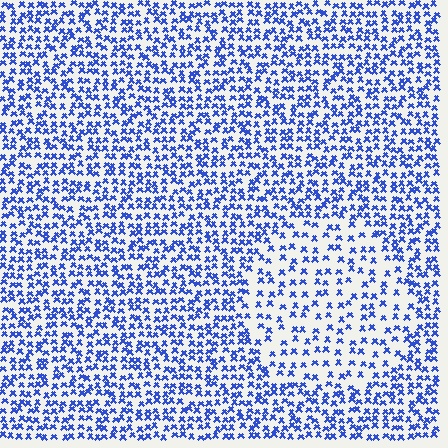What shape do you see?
I see a circle.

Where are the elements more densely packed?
The elements are more densely packed outside the circle boundary.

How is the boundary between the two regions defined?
The boundary is defined by a change in element density (approximately 1.9x ratio). All elements are the same color, size, and shape.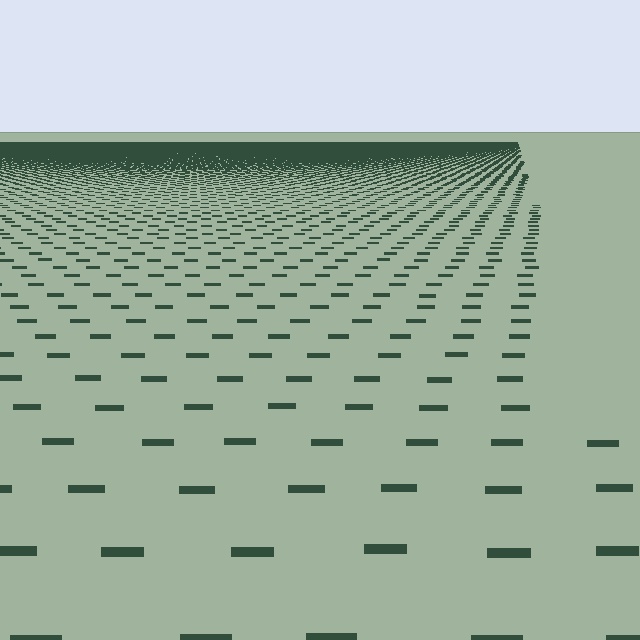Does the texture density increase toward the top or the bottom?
Density increases toward the top.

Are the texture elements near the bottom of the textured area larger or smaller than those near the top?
Larger. Near the bottom, elements are closer to the viewer and appear at a bigger on-screen size.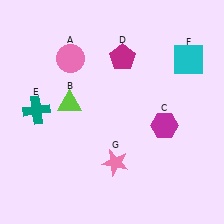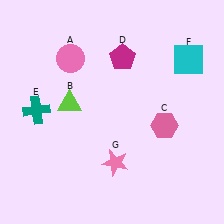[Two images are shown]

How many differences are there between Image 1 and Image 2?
There is 1 difference between the two images.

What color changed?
The hexagon (C) changed from magenta in Image 1 to pink in Image 2.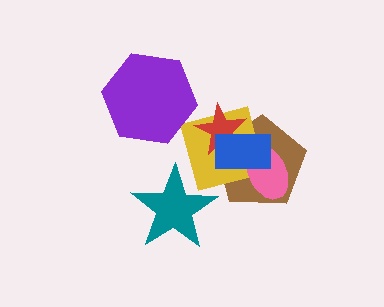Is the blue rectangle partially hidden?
No, no other shape covers it.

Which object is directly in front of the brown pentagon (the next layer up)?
The yellow square is directly in front of the brown pentagon.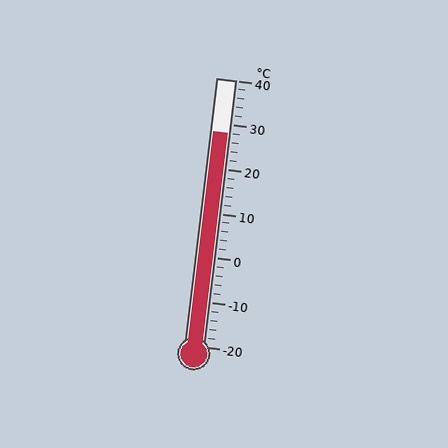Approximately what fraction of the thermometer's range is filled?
The thermometer is filled to approximately 80% of its range.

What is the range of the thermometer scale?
The thermometer scale ranges from -20°C to 40°C.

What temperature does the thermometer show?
The thermometer shows approximately 28°C.